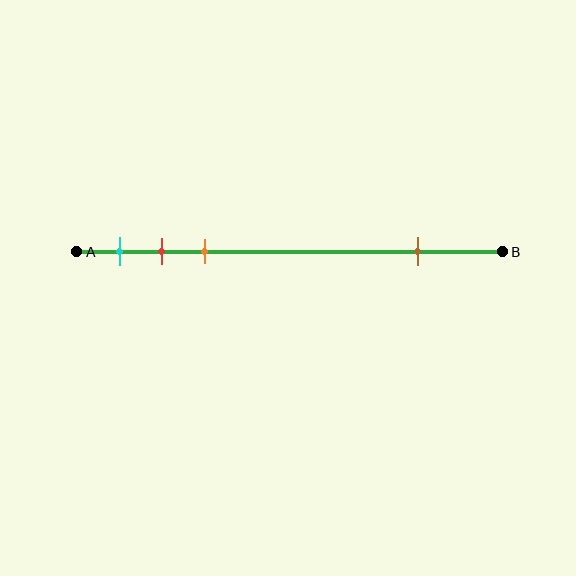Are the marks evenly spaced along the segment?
No, the marks are not evenly spaced.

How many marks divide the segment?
There are 4 marks dividing the segment.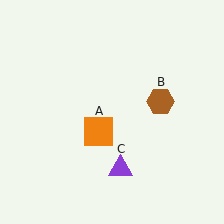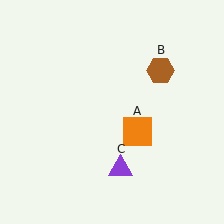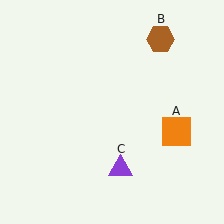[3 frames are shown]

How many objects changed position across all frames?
2 objects changed position: orange square (object A), brown hexagon (object B).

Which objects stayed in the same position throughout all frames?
Purple triangle (object C) remained stationary.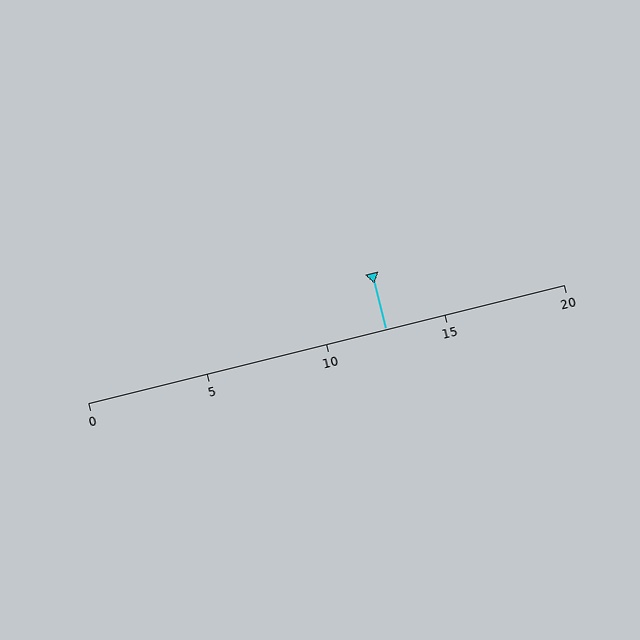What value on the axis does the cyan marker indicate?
The marker indicates approximately 12.5.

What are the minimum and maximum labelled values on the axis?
The axis runs from 0 to 20.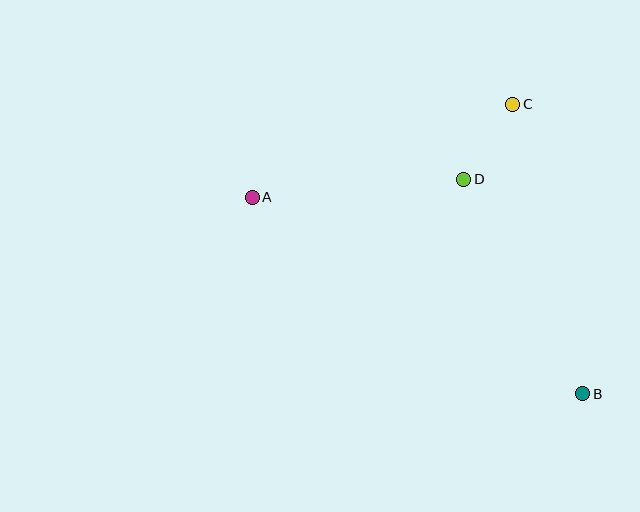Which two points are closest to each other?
Points C and D are closest to each other.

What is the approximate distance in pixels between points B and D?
The distance between B and D is approximately 245 pixels.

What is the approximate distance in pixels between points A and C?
The distance between A and C is approximately 277 pixels.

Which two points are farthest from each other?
Points A and B are farthest from each other.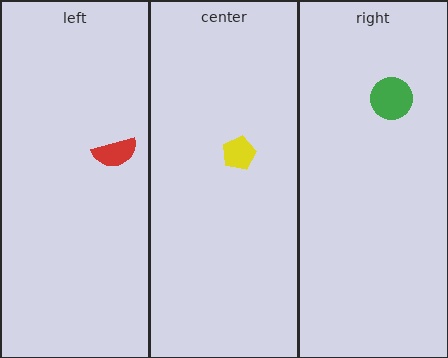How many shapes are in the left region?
1.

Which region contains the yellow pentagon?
The center region.